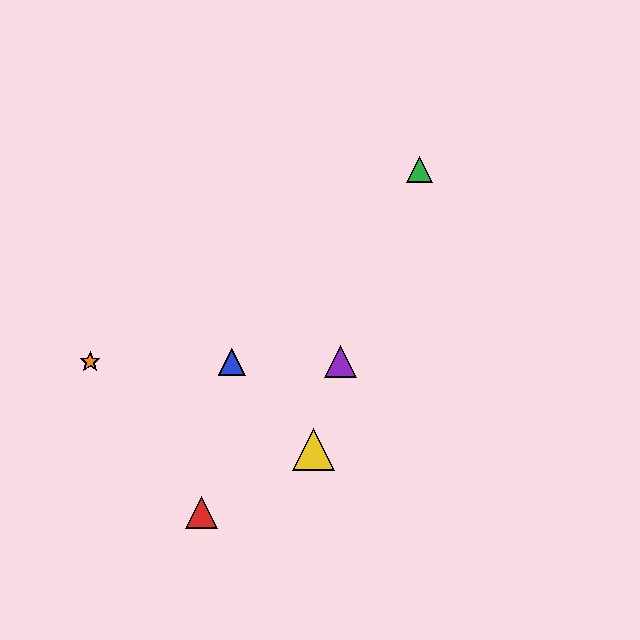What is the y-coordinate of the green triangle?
The green triangle is at y≈169.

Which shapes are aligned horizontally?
The blue triangle, the purple triangle, the orange star are aligned horizontally.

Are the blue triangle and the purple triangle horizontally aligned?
Yes, both are at y≈362.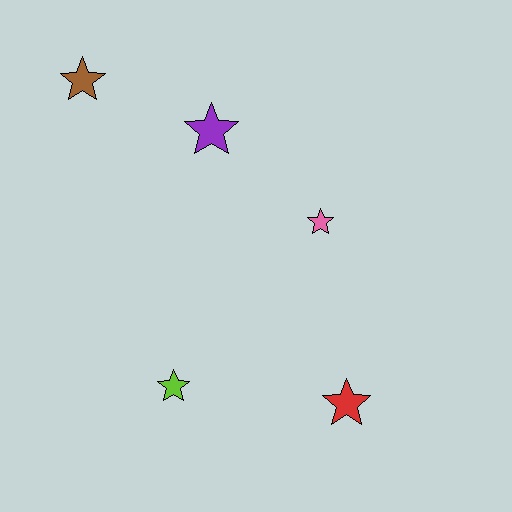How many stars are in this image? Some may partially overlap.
There are 5 stars.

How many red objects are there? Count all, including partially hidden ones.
There is 1 red object.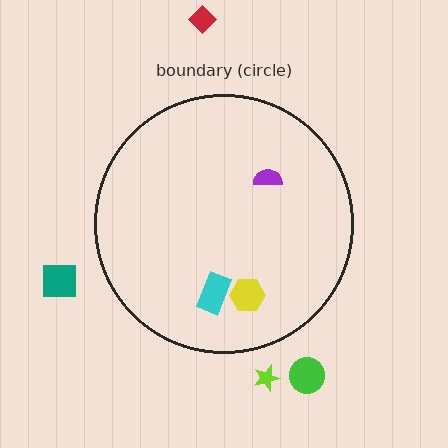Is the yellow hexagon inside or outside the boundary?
Inside.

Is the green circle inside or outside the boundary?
Outside.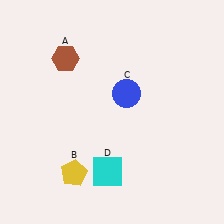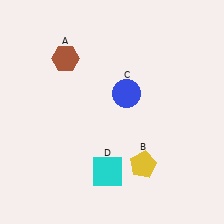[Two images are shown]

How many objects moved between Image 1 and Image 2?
1 object moved between the two images.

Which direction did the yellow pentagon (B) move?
The yellow pentagon (B) moved right.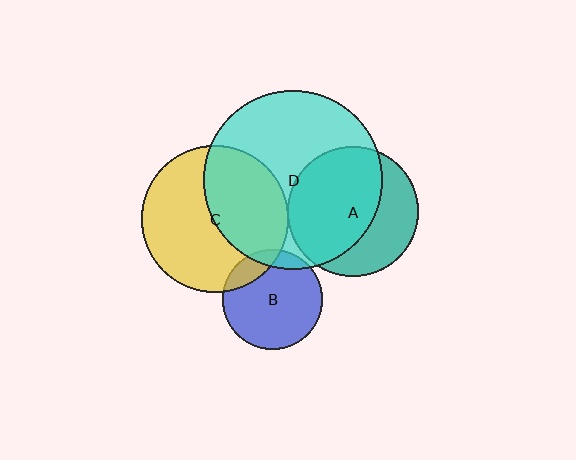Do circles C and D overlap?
Yes.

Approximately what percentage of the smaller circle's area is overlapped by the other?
Approximately 45%.